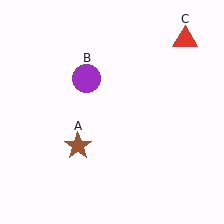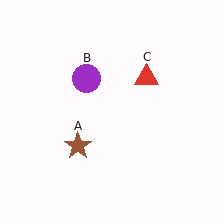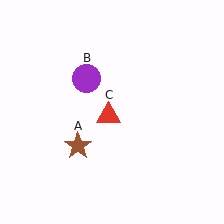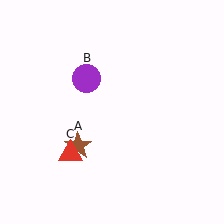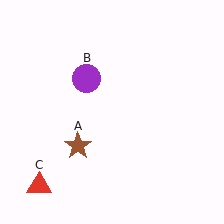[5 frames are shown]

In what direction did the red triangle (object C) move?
The red triangle (object C) moved down and to the left.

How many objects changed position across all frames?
1 object changed position: red triangle (object C).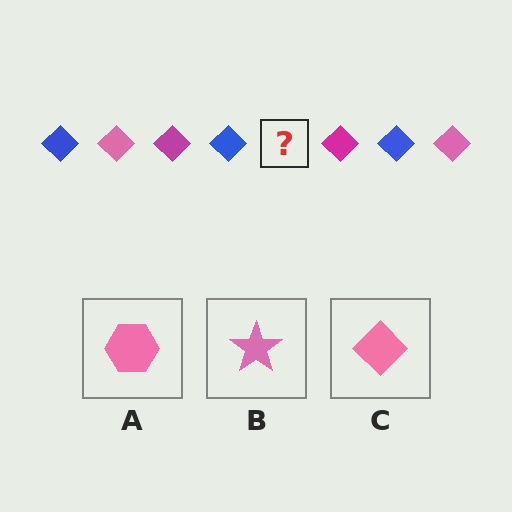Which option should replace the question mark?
Option C.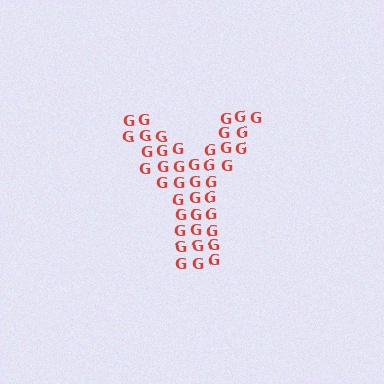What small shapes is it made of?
It is made of small letter G's.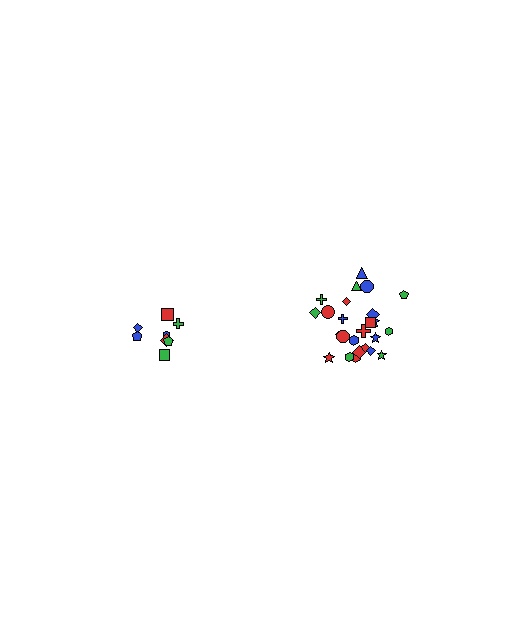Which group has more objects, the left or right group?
The right group.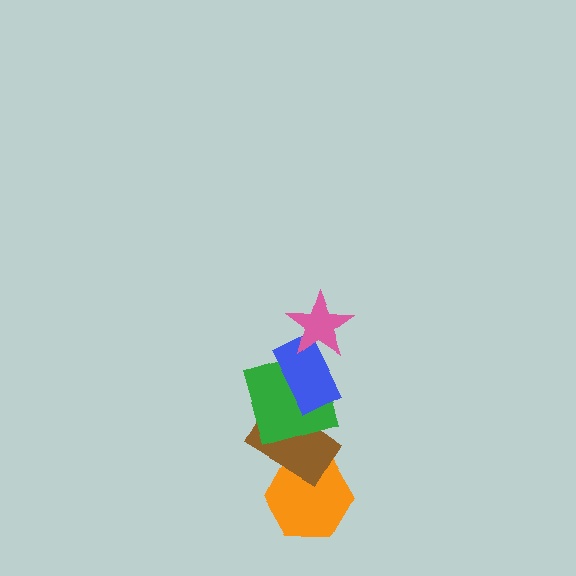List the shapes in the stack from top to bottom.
From top to bottom: the pink star, the blue rectangle, the green square, the brown rectangle, the orange hexagon.